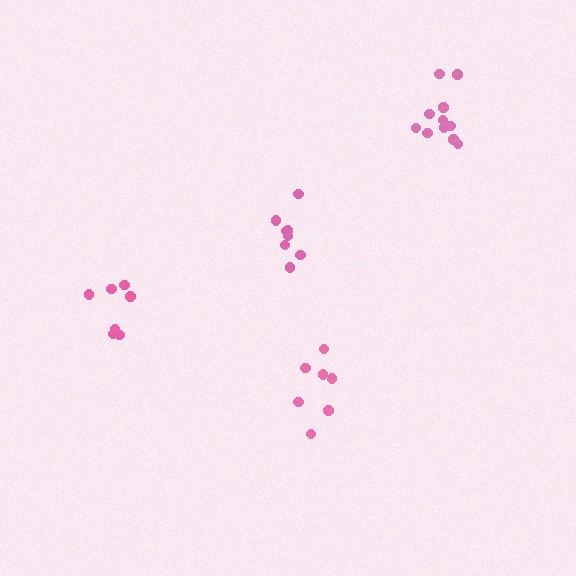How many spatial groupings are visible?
There are 4 spatial groupings.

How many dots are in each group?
Group 1: 7 dots, Group 2: 7 dots, Group 3: 8 dots, Group 4: 11 dots (33 total).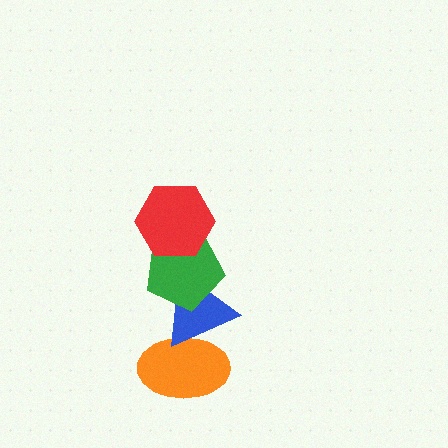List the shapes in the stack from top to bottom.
From top to bottom: the red hexagon, the green pentagon, the blue triangle, the orange ellipse.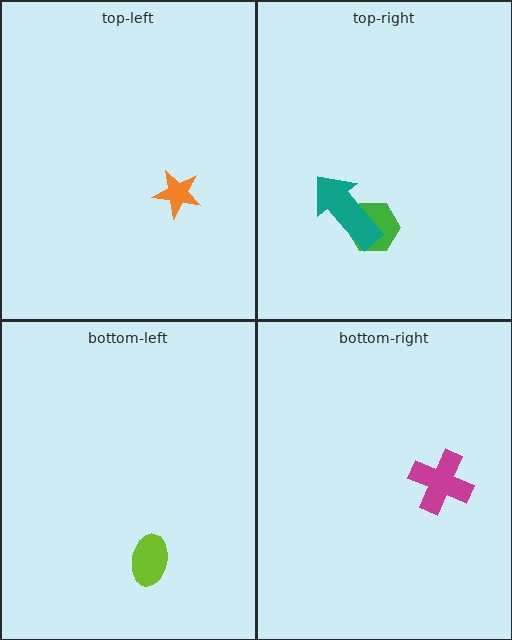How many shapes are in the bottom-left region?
1.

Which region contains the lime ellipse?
The bottom-left region.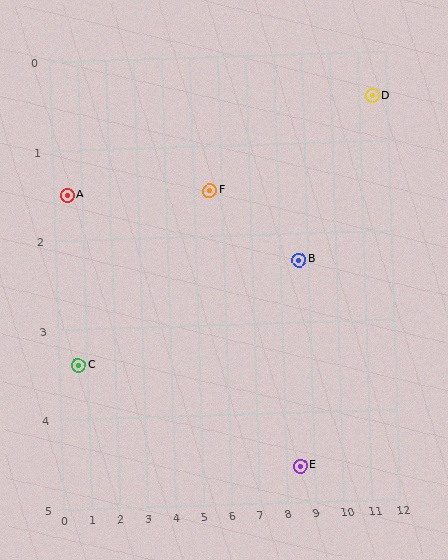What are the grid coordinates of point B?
Point B is at approximately (8.7, 2.3).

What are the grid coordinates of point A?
Point A is at approximately (0.5, 1.5).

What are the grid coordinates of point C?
Point C is at approximately (0.7, 3.4).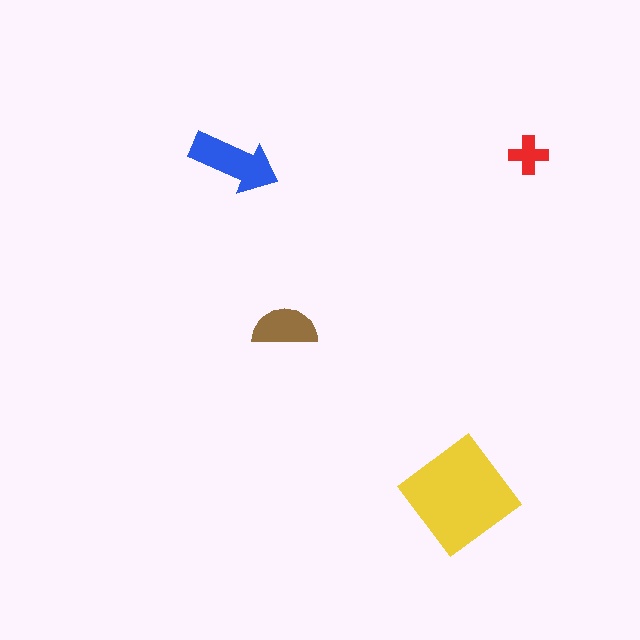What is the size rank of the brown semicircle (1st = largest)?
3rd.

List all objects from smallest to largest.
The red cross, the brown semicircle, the blue arrow, the yellow diamond.